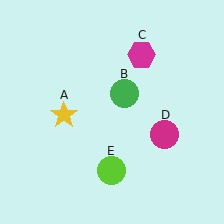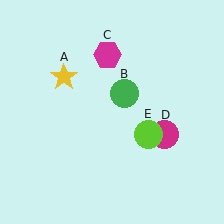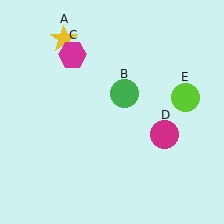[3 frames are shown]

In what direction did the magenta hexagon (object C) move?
The magenta hexagon (object C) moved left.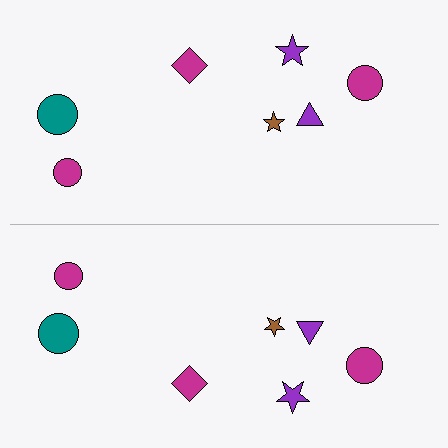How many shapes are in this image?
There are 14 shapes in this image.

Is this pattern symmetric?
Yes, this pattern has bilateral (reflection) symmetry.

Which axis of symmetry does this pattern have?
The pattern has a horizontal axis of symmetry running through the center of the image.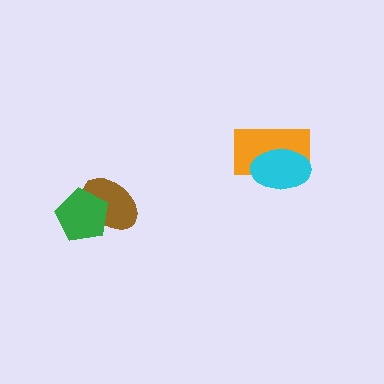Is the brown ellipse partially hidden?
Yes, it is partially covered by another shape.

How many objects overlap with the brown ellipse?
1 object overlaps with the brown ellipse.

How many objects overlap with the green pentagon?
1 object overlaps with the green pentagon.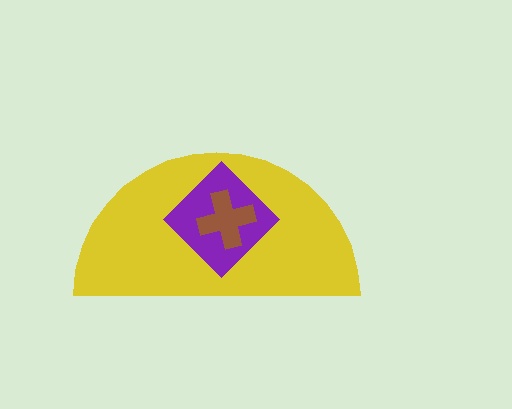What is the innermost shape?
The brown cross.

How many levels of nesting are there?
3.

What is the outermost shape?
The yellow semicircle.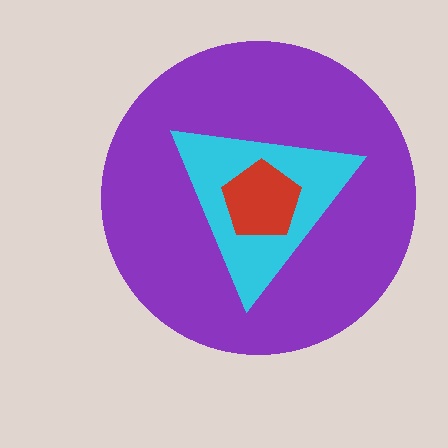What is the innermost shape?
The red pentagon.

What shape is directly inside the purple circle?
The cyan triangle.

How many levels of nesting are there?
3.